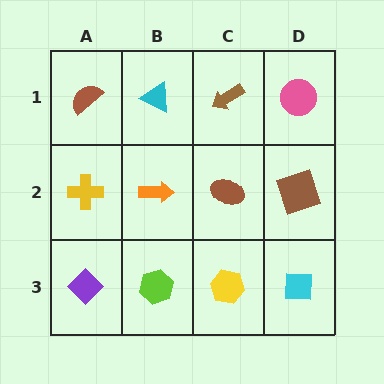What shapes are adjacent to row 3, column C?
A brown ellipse (row 2, column C), a lime hexagon (row 3, column B), a cyan square (row 3, column D).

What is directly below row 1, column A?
A yellow cross.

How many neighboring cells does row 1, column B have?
3.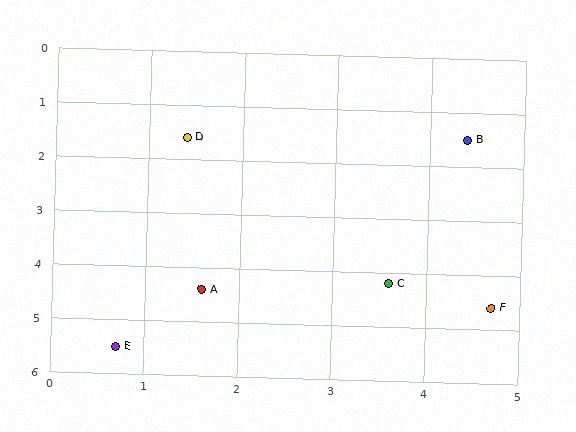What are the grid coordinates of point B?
Point B is at approximately (4.4, 1.5).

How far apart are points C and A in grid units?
Points C and A are about 2.0 grid units apart.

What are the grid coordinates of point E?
Point E is at approximately (0.7, 5.5).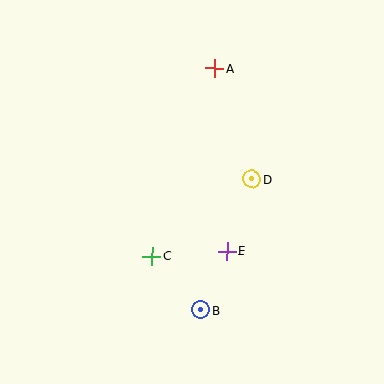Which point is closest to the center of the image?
Point D at (252, 179) is closest to the center.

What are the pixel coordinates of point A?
Point A is at (215, 68).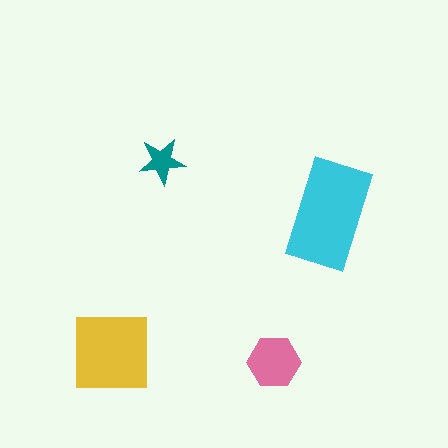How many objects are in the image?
There are 4 objects in the image.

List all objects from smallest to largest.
The teal star, the pink hexagon, the yellow square, the cyan rectangle.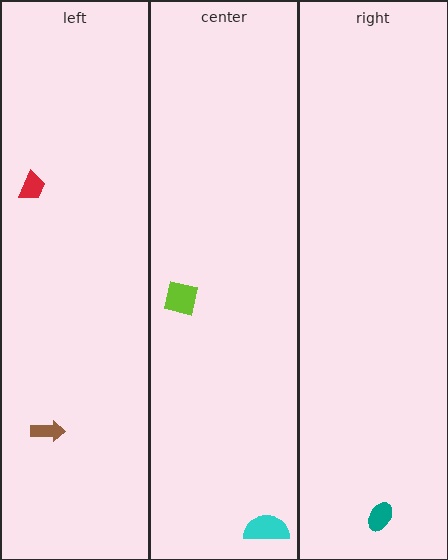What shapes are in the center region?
The cyan semicircle, the lime square.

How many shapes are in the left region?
2.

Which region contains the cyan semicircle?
The center region.